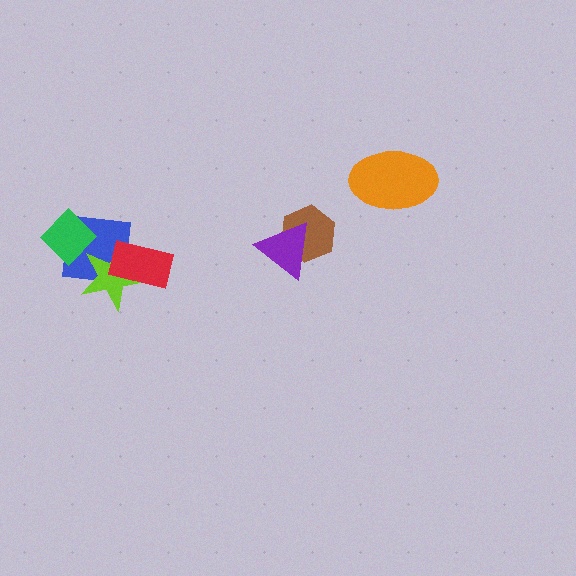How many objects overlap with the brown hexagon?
1 object overlaps with the brown hexagon.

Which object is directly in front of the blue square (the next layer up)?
The lime star is directly in front of the blue square.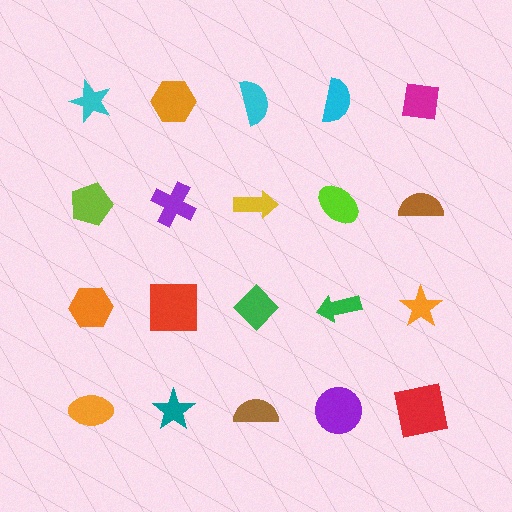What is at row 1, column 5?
A magenta square.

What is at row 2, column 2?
A purple cross.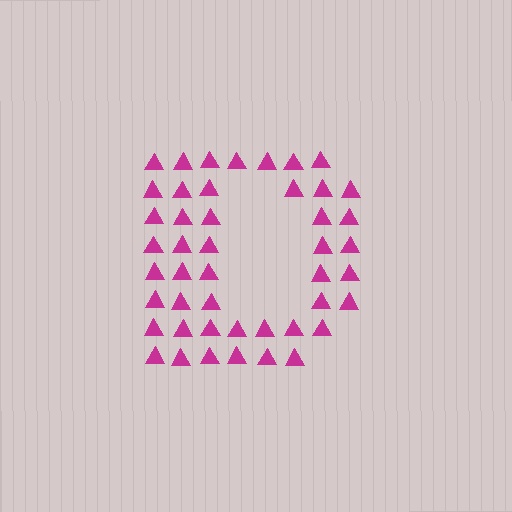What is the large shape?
The large shape is the letter D.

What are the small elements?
The small elements are triangles.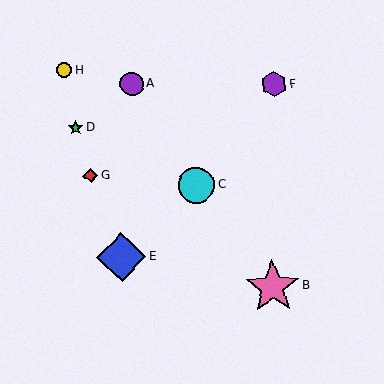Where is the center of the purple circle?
The center of the purple circle is at (132, 84).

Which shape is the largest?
The pink star (labeled B) is the largest.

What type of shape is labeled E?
Shape E is a blue diamond.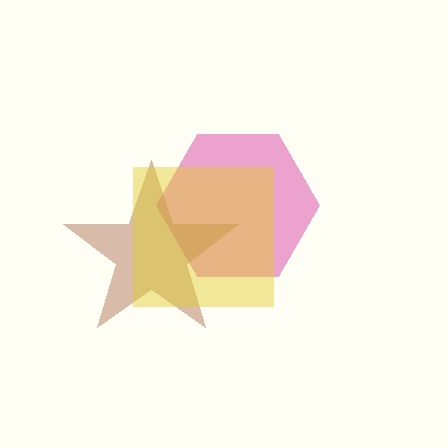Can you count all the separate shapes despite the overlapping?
Yes, there are 3 separate shapes.